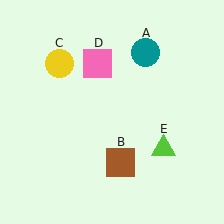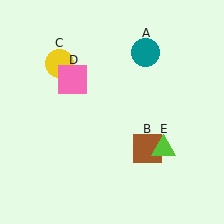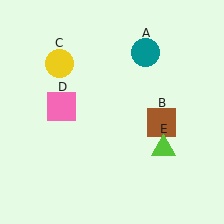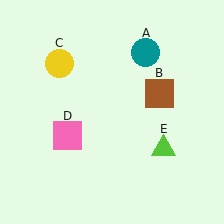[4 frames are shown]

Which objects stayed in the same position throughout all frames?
Teal circle (object A) and yellow circle (object C) and lime triangle (object E) remained stationary.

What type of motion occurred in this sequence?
The brown square (object B), pink square (object D) rotated counterclockwise around the center of the scene.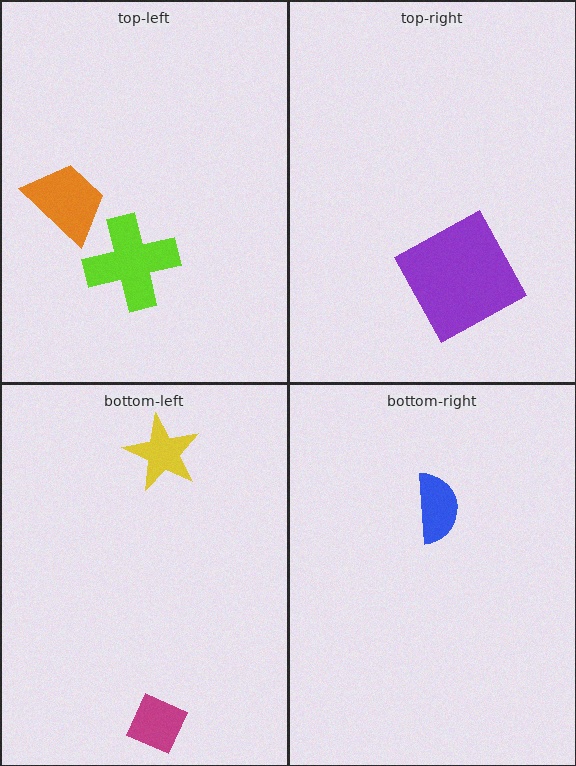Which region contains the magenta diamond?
The bottom-left region.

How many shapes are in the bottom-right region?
1.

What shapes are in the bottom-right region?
The blue semicircle.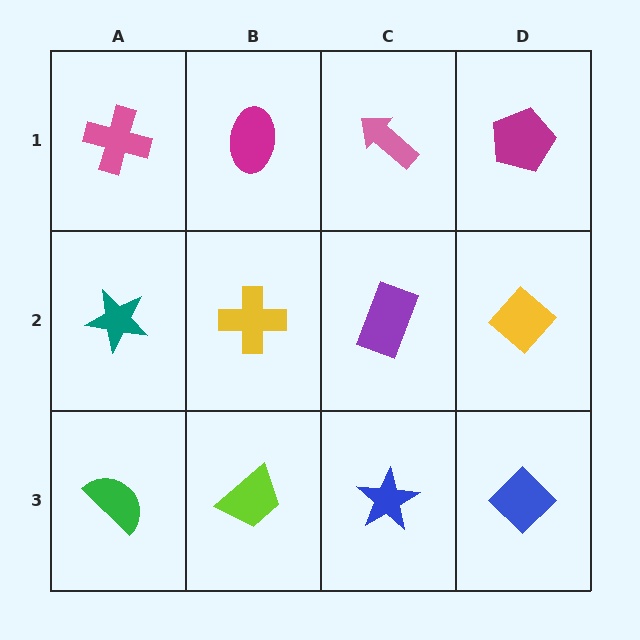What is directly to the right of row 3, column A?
A lime trapezoid.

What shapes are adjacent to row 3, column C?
A purple rectangle (row 2, column C), a lime trapezoid (row 3, column B), a blue diamond (row 3, column D).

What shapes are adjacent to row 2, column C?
A pink arrow (row 1, column C), a blue star (row 3, column C), a yellow cross (row 2, column B), a yellow diamond (row 2, column D).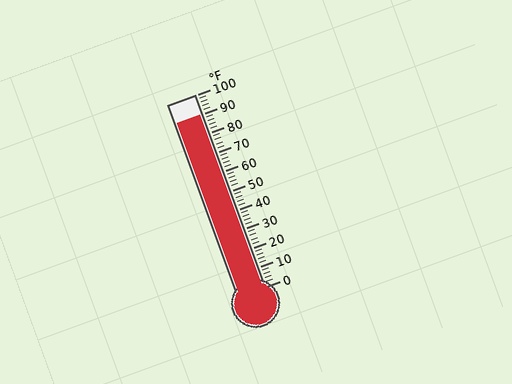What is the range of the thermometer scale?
The thermometer scale ranges from 0°F to 100°F.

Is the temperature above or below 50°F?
The temperature is above 50°F.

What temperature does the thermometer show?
The thermometer shows approximately 90°F.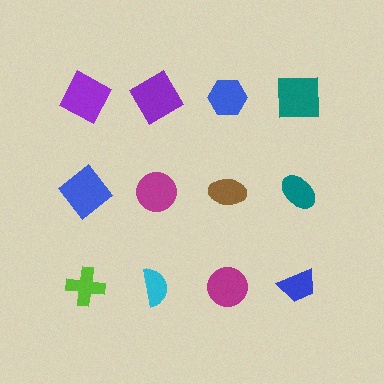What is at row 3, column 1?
A lime cross.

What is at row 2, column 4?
A teal ellipse.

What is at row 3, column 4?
A blue trapezoid.